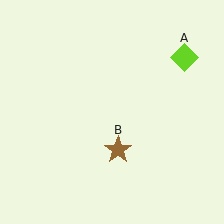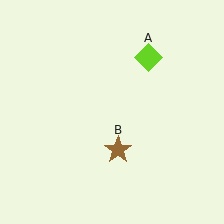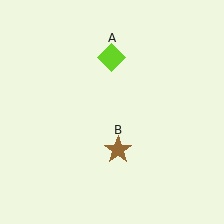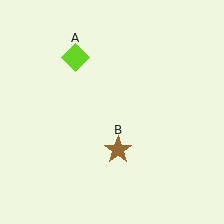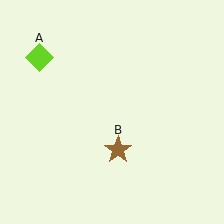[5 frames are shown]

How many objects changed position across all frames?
1 object changed position: lime diamond (object A).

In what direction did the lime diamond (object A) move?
The lime diamond (object A) moved left.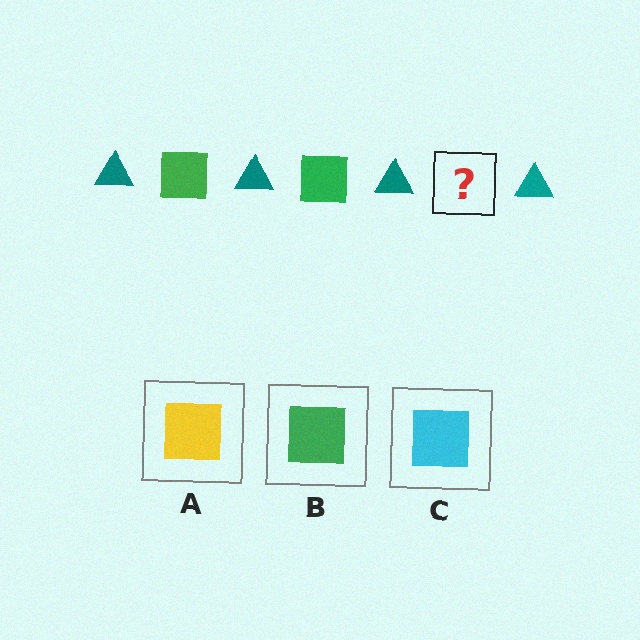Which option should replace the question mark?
Option B.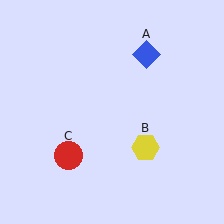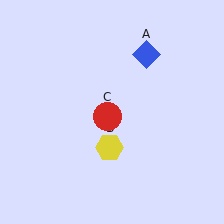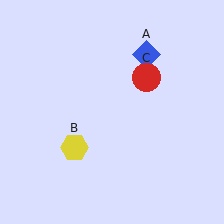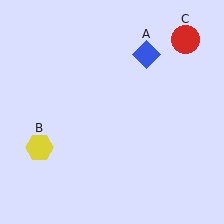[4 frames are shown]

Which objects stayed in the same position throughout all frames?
Blue diamond (object A) remained stationary.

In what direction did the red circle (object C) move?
The red circle (object C) moved up and to the right.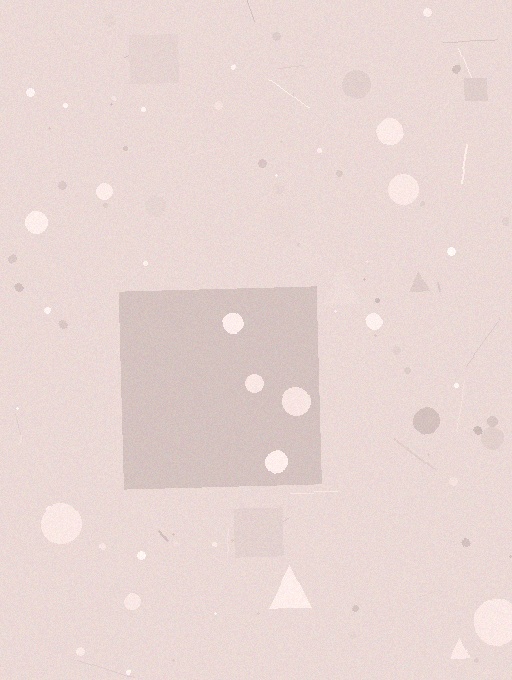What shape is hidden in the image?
A square is hidden in the image.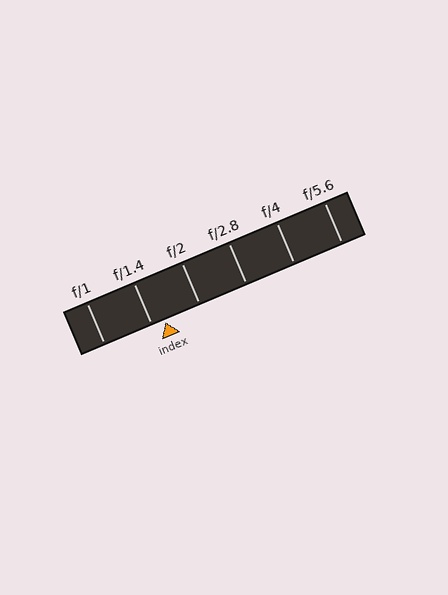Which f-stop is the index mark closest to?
The index mark is closest to f/1.4.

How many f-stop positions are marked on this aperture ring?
There are 6 f-stop positions marked.